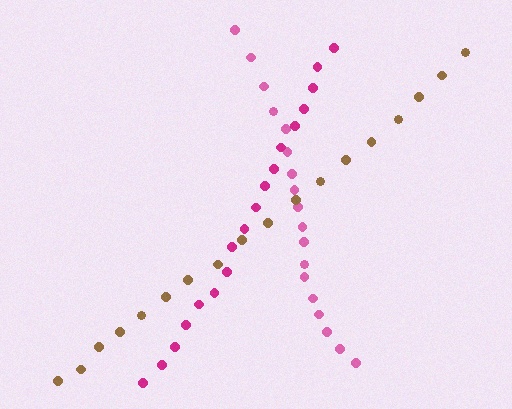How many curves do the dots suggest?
There are 3 distinct paths.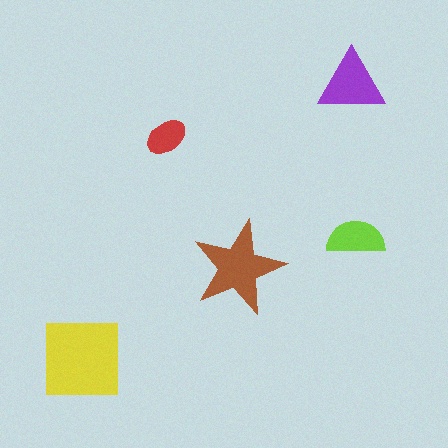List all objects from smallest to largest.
The red ellipse, the lime semicircle, the purple triangle, the brown star, the yellow square.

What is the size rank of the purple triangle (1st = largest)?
3rd.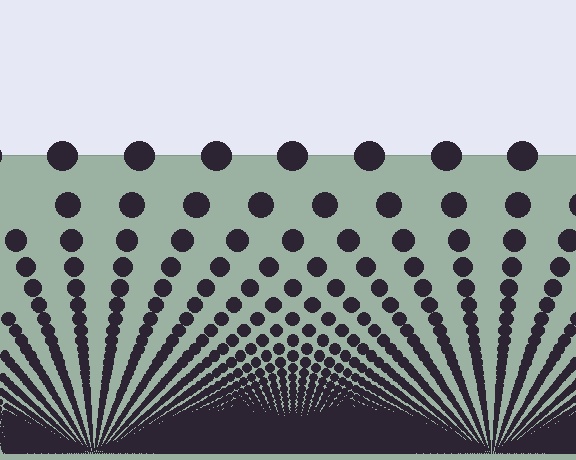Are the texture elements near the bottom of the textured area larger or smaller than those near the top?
Smaller. The gradient is inverted — elements near the bottom are smaller and denser.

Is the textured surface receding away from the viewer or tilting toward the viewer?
The surface appears to tilt toward the viewer. Texture elements get larger and sparser toward the top.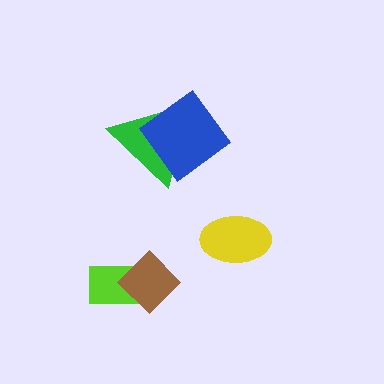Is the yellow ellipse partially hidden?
No, no other shape covers it.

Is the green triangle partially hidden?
Yes, it is partially covered by another shape.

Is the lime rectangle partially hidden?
Yes, it is partially covered by another shape.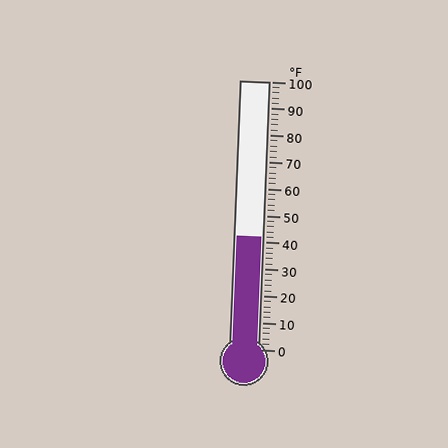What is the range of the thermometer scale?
The thermometer scale ranges from 0°F to 100°F.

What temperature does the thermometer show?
The thermometer shows approximately 42°F.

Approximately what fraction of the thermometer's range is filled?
The thermometer is filled to approximately 40% of its range.